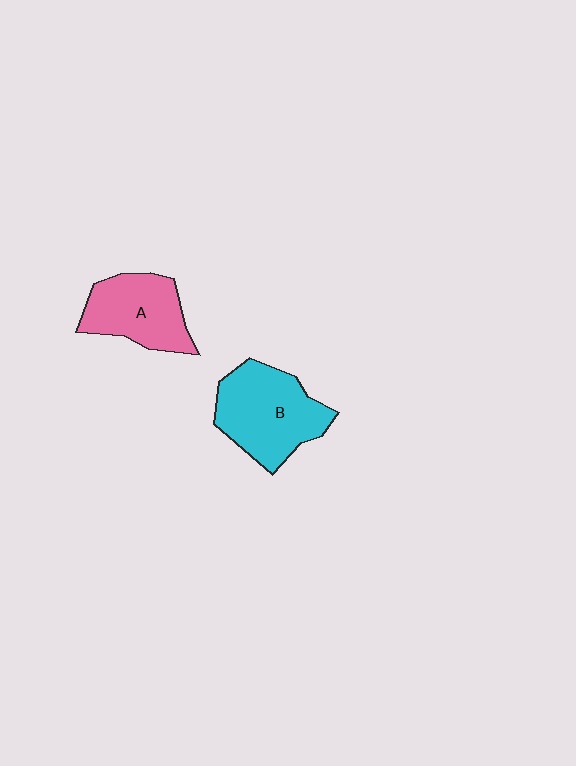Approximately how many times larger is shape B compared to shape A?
Approximately 1.3 times.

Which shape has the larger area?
Shape B (cyan).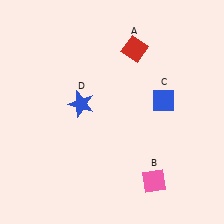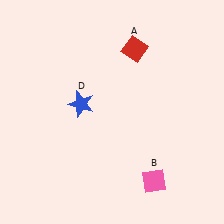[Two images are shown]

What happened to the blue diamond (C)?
The blue diamond (C) was removed in Image 2. It was in the top-right area of Image 1.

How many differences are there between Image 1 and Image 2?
There is 1 difference between the two images.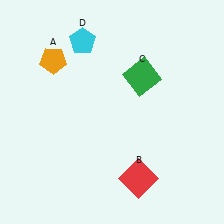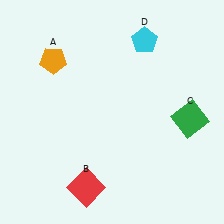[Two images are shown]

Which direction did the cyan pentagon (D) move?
The cyan pentagon (D) moved right.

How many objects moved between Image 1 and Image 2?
3 objects moved between the two images.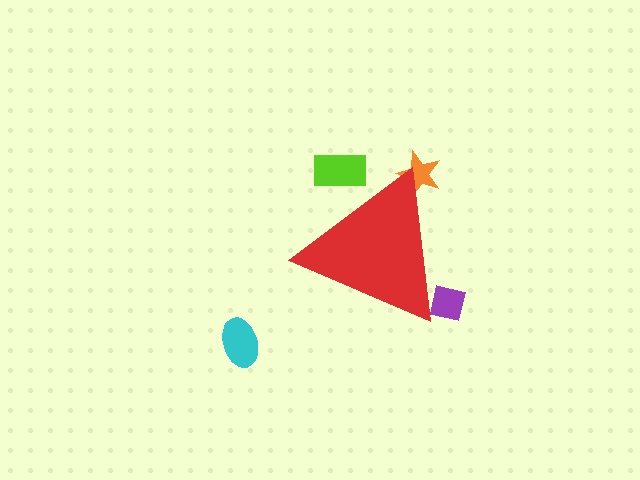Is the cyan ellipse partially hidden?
No, the cyan ellipse is fully visible.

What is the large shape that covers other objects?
A red triangle.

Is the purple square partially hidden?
Yes, the purple square is partially hidden behind the red triangle.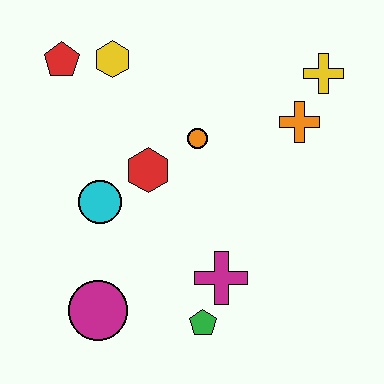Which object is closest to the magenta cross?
The green pentagon is closest to the magenta cross.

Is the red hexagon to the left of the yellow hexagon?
No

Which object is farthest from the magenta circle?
The yellow cross is farthest from the magenta circle.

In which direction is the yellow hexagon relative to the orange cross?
The yellow hexagon is to the left of the orange cross.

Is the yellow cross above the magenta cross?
Yes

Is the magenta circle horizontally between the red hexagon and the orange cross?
No